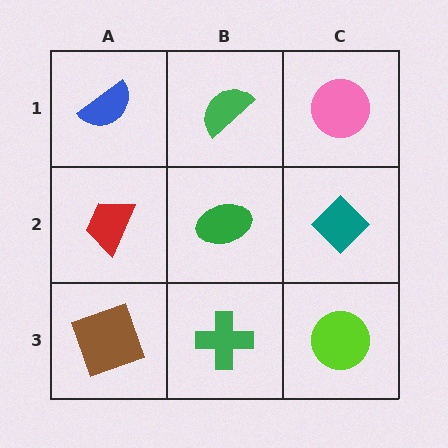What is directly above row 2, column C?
A pink circle.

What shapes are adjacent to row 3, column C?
A teal diamond (row 2, column C), a green cross (row 3, column B).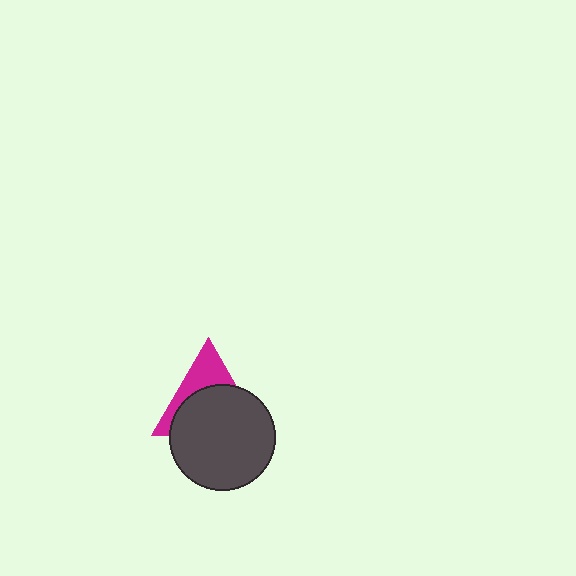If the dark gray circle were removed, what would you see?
You would see the complete magenta triangle.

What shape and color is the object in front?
The object in front is a dark gray circle.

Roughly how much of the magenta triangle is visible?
A small part of it is visible (roughly 37%).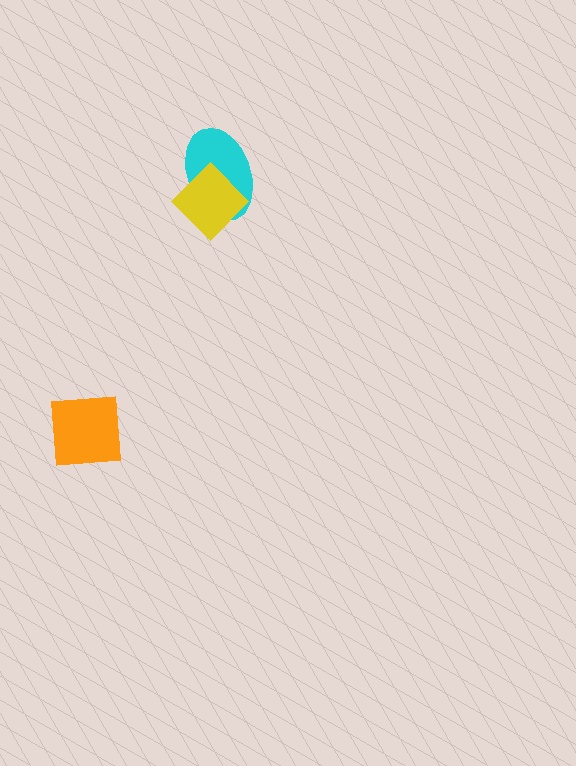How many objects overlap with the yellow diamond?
1 object overlaps with the yellow diamond.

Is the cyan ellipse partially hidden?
Yes, it is partially covered by another shape.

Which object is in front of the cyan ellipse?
The yellow diamond is in front of the cyan ellipse.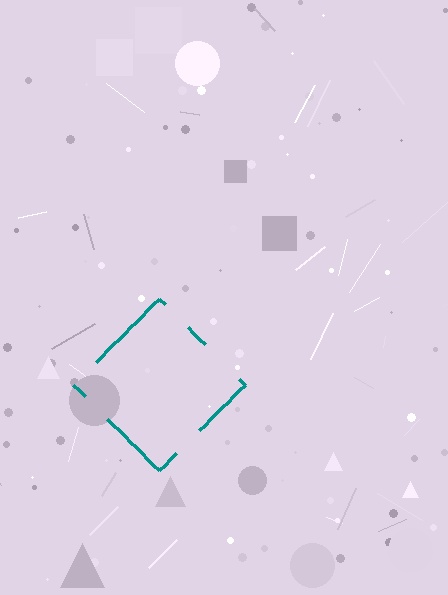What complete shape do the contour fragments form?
The contour fragments form a diamond.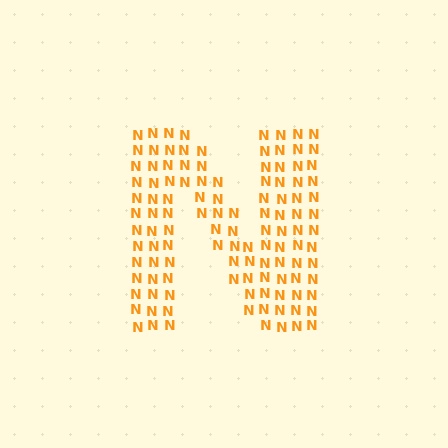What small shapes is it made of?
It is made of small letter N's.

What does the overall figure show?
The overall figure shows the letter N.